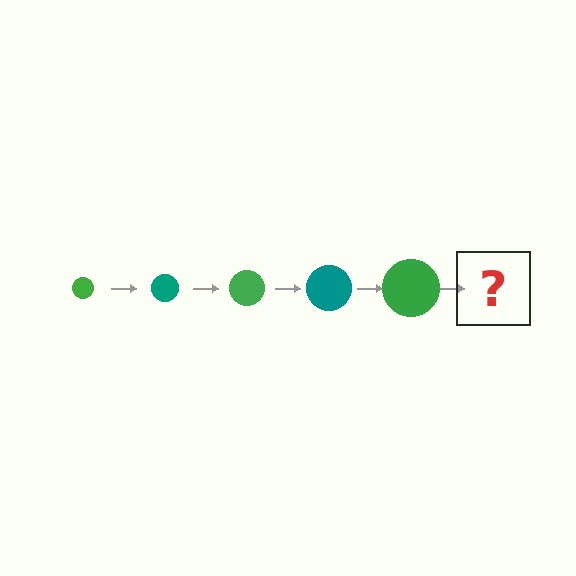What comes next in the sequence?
The next element should be a teal circle, larger than the previous one.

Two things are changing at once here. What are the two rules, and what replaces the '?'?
The two rules are that the circle grows larger each step and the color cycles through green and teal. The '?' should be a teal circle, larger than the previous one.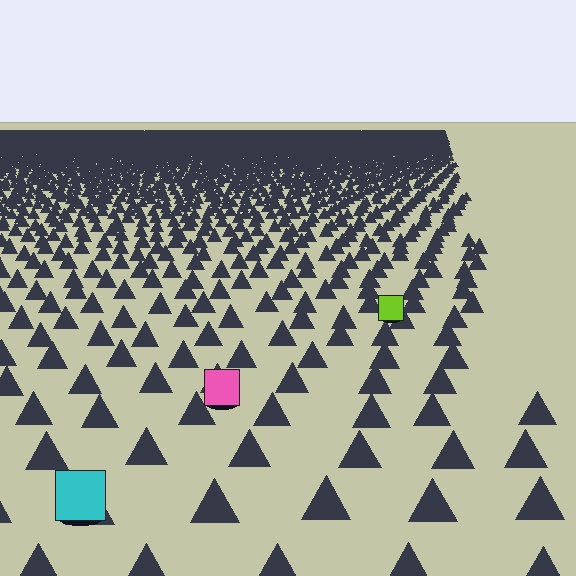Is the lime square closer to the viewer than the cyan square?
No. The cyan square is closer — you can tell from the texture gradient: the ground texture is coarser near it.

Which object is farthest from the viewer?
The lime square is farthest from the viewer. It appears smaller and the ground texture around it is denser.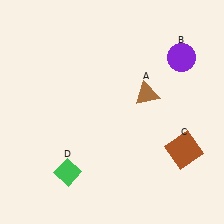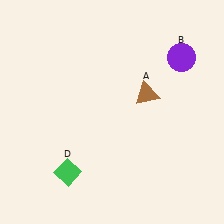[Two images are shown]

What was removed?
The brown square (C) was removed in Image 2.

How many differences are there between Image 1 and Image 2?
There is 1 difference between the two images.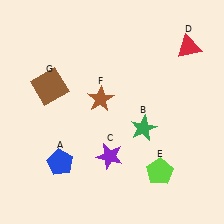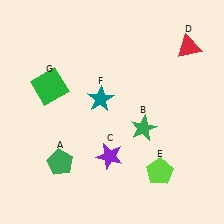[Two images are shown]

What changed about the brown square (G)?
In Image 1, G is brown. In Image 2, it changed to green.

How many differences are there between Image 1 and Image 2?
There are 3 differences between the two images.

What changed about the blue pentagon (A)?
In Image 1, A is blue. In Image 2, it changed to green.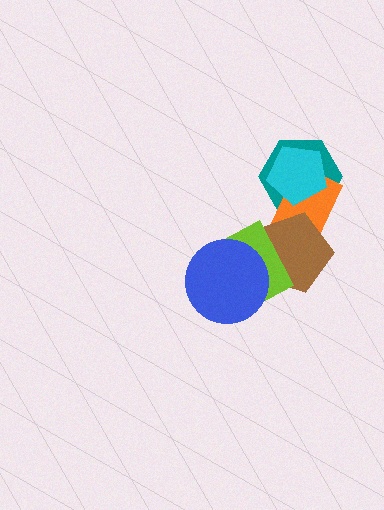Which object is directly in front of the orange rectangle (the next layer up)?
The brown pentagon is directly in front of the orange rectangle.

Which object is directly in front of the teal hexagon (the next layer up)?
The orange rectangle is directly in front of the teal hexagon.